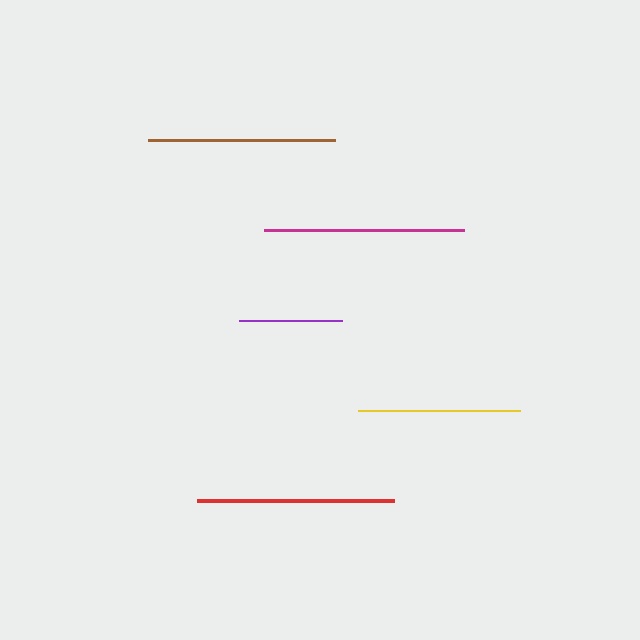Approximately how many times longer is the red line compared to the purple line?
The red line is approximately 1.9 times the length of the purple line.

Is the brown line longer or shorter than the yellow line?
The brown line is longer than the yellow line.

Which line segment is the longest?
The magenta line is the longest at approximately 201 pixels.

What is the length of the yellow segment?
The yellow segment is approximately 162 pixels long.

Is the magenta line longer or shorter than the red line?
The magenta line is longer than the red line.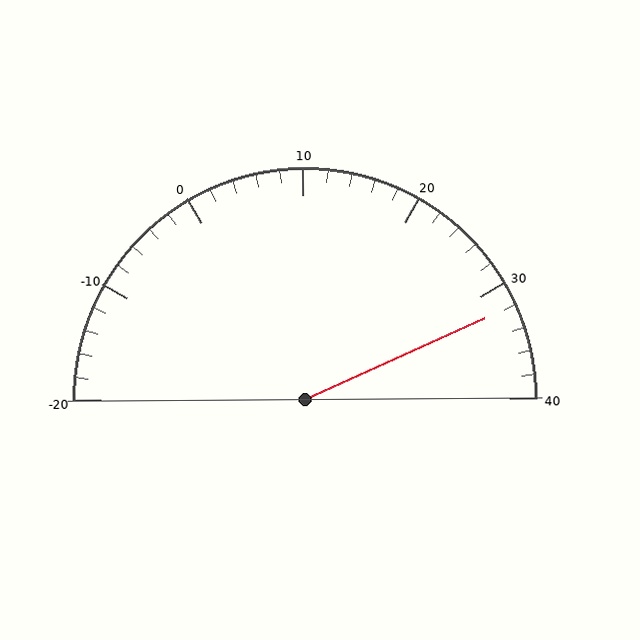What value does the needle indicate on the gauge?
The needle indicates approximately 32.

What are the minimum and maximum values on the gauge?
The gauge ranges from -20 to 40.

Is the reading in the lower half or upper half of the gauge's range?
The reading is in the upper half of the range (-20 to 40).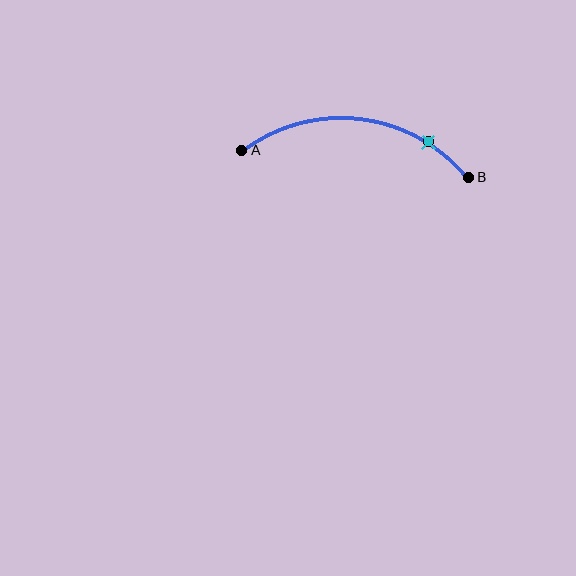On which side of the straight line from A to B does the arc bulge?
The arc bulges above the straight line connecting A and B.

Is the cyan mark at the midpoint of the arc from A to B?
No. The cyan mark lies on the arc but is closer to endpoint B. The arc midpoint would be at the point on the curve equidistant along the arc from both A and B.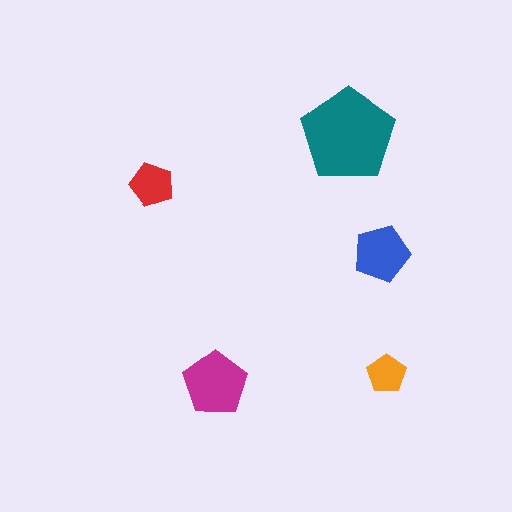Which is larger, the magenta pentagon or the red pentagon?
The magenta one.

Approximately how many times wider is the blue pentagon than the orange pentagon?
About 1.5 times wider.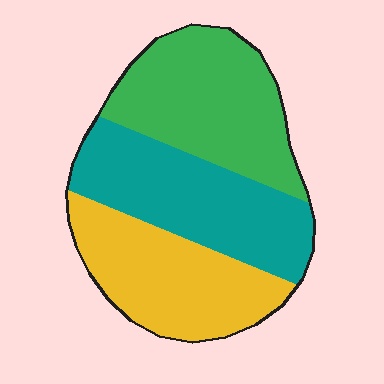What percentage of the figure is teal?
Teal takes up about one third (1/3) of the figure.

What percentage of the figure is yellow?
Yellow covers about 30% of the figure.